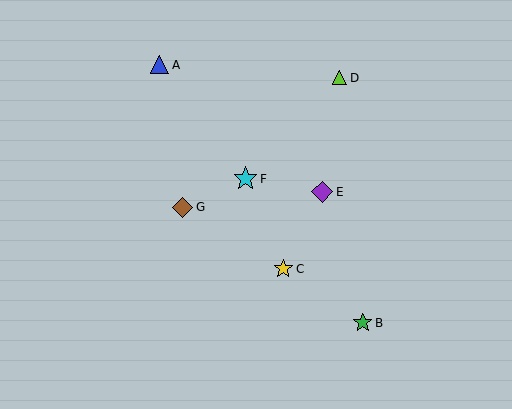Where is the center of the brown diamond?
The center of the brown diamond is at (183, 207).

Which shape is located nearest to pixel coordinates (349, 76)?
The lime triangle (labeled D) at (340, 78) is nearest to that location.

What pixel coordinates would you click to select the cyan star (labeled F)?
Click at (245, 179) to select the cyan star F.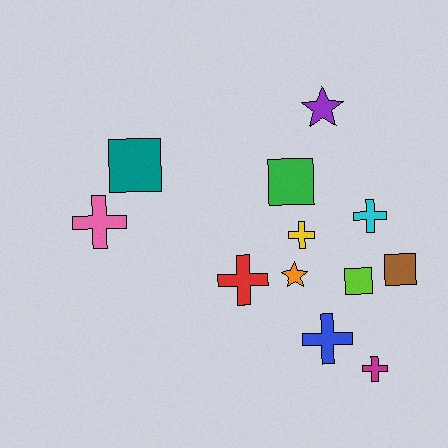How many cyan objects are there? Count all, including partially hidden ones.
There is 1 cyan object.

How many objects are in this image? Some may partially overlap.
There are 12 objects.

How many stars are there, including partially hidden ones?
There are 2 stars.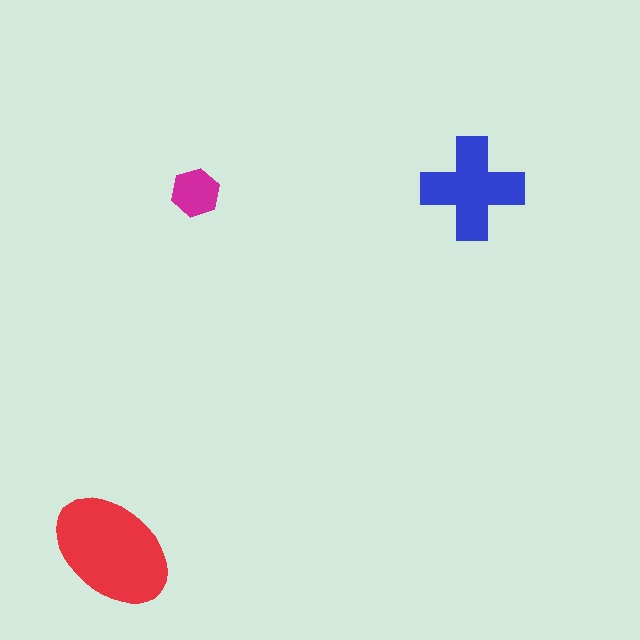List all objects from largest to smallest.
The red ellipse, the blue cross, the magenta hexagon.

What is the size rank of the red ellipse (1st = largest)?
1st.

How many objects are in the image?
There are 3 objects in the image.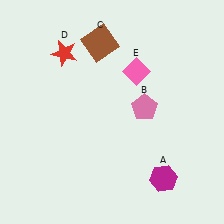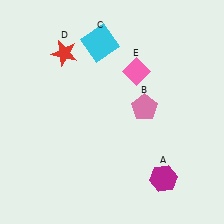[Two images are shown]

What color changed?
The square (C) changed from brown in Image 1 to cyan in Image 2.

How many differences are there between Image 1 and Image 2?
There is 1 difference between the two images.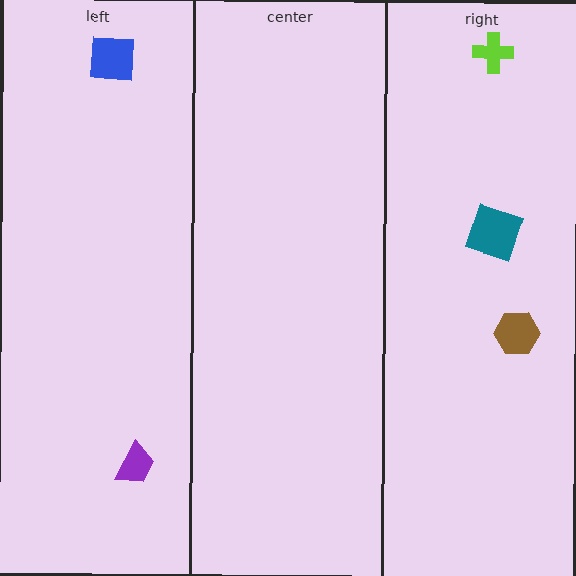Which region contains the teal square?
The right region.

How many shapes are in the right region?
3.